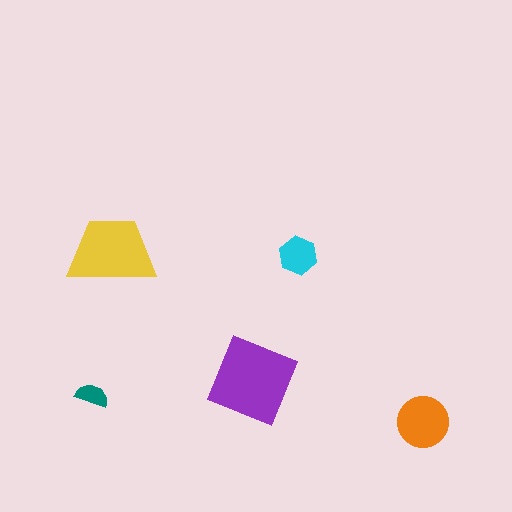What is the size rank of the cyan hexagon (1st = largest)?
4th.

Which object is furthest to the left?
The teal semicircle is leftmost.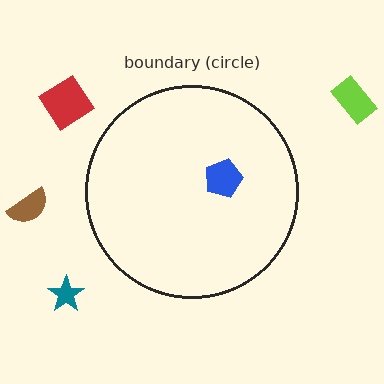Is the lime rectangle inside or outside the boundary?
Outside.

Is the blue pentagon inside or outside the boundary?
Inside.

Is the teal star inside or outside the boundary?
Outside.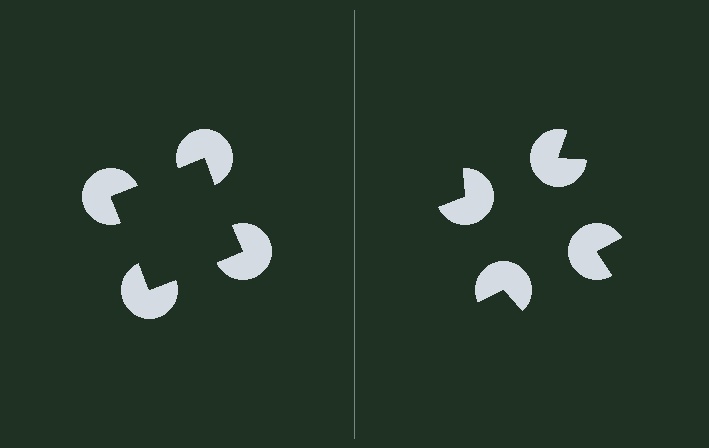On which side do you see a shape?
An illusory square appears on the left side. On the right side the wedge cuts are rotated, so no coherent shape forms.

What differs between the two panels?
The pac-man discs are positioned identically on both sides; only the wedge orientations differ. On the left they align to a square; on the right they are misaligned.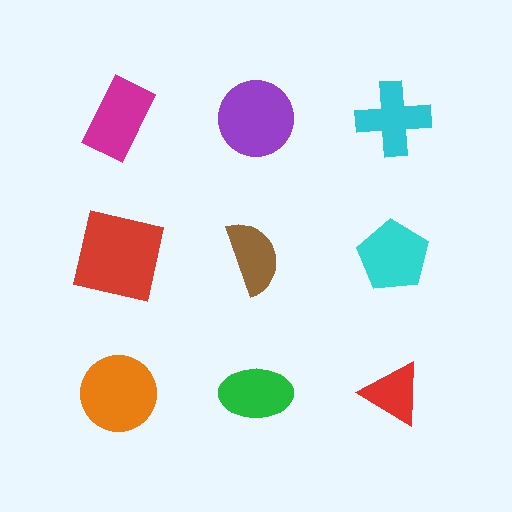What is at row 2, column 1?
A red square.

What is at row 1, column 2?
A purple circle.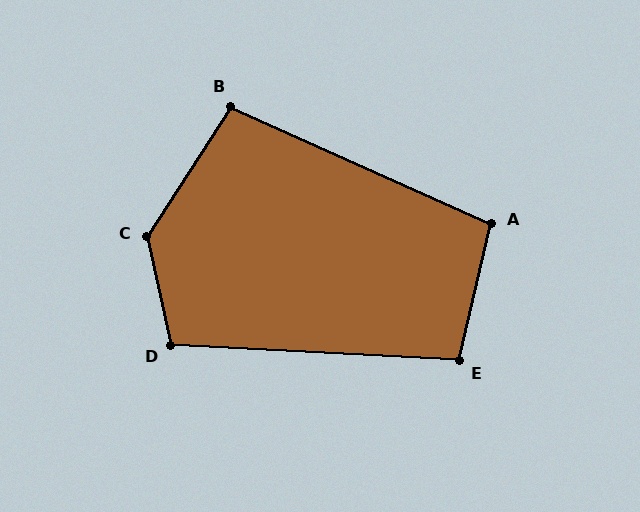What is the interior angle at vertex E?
Approximately 100 degrees (obtuse).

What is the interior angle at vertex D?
Approximately 105 degrees (obtuse).